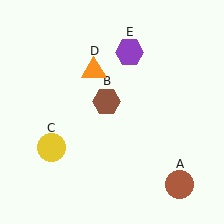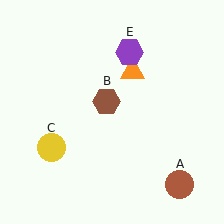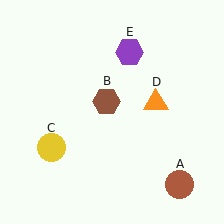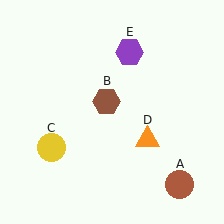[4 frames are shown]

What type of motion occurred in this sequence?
The orange triangle (object D) rotated clockwise around the center of the scene.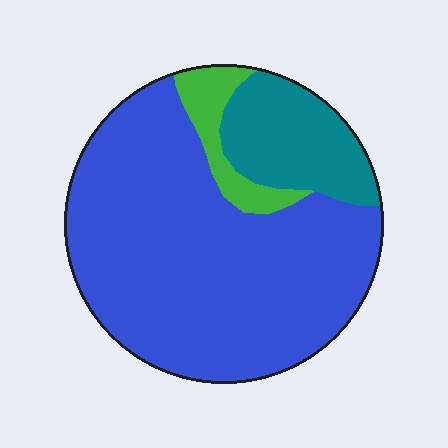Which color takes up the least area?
Green, at roughly 10%.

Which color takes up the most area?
Blue, at roughly 75%.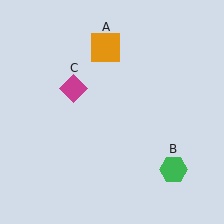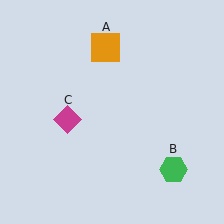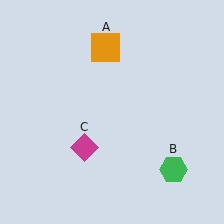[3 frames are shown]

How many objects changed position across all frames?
1 object changed position: magenta diamond (object C).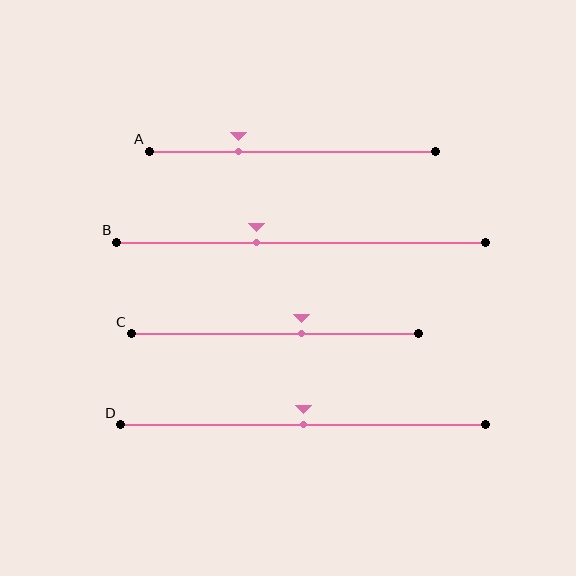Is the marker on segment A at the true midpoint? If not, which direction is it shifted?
No, the marker on segment A is shifted to the left by about 19% of the segment length.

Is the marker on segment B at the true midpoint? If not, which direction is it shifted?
No, the marker on segment B is shifted to the left by about 12% of the segment length.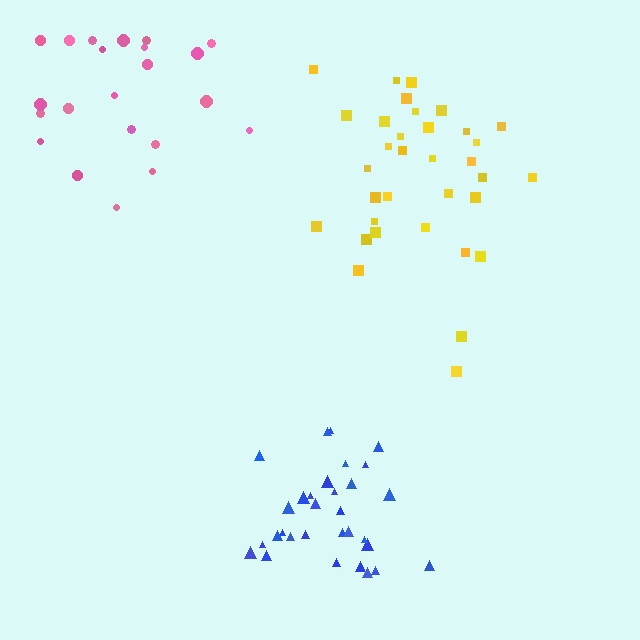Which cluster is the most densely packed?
Blue.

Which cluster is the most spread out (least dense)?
Pink.